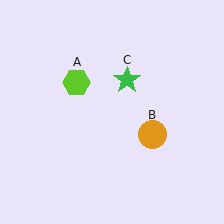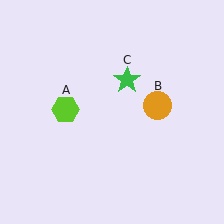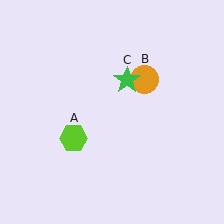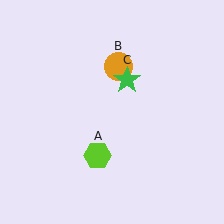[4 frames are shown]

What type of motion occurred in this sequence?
The lime hexagon (object A), orange circle (object B) rotated counterclockwise around the center of the scene.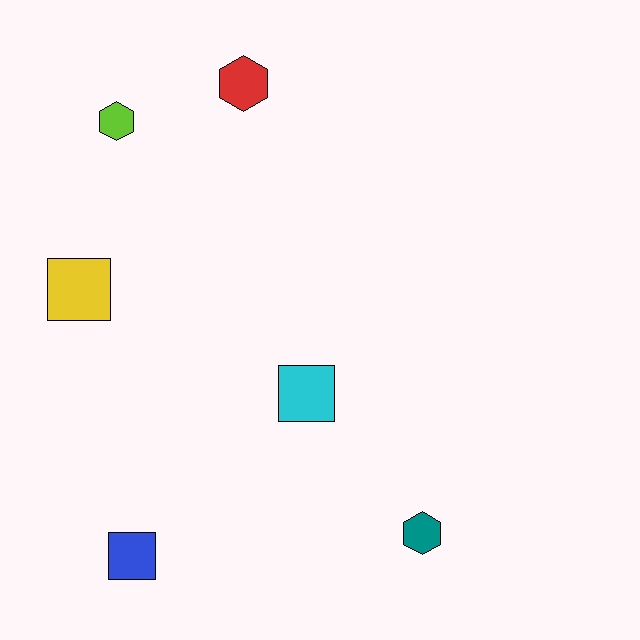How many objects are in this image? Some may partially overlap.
There are 6 objects.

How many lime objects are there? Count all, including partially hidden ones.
There is 1 lime object.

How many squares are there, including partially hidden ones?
There are 3 squares.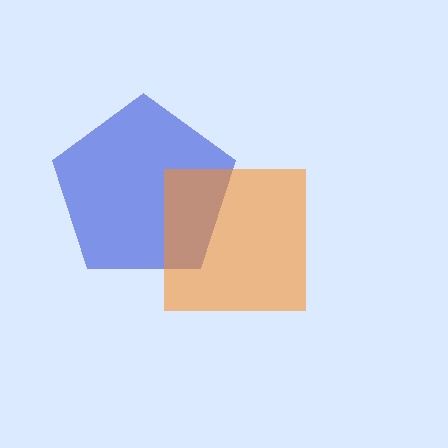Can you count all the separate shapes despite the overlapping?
Yes, there are 2 separate shapes.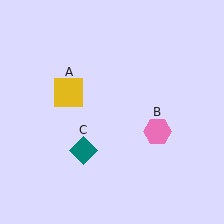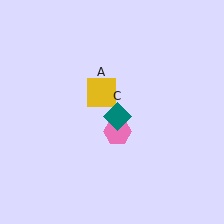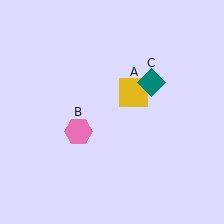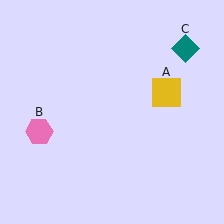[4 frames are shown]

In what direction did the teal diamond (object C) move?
The teal diamond (object C) moved up and to the right.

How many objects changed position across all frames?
3 objects changed position: yellow square (object A), pink hexagon (object B), teal diamond (object C).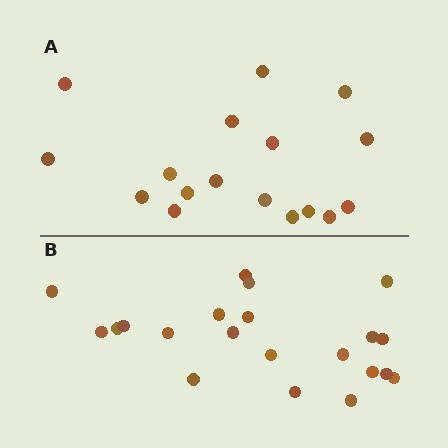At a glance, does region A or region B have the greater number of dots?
Region B (the bottom region) has more dots.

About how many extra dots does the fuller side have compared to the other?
Region B has about 4 more dots than region A.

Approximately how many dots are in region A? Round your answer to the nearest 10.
About 20 dots. (The exact count is 17, which rounds to 20.)